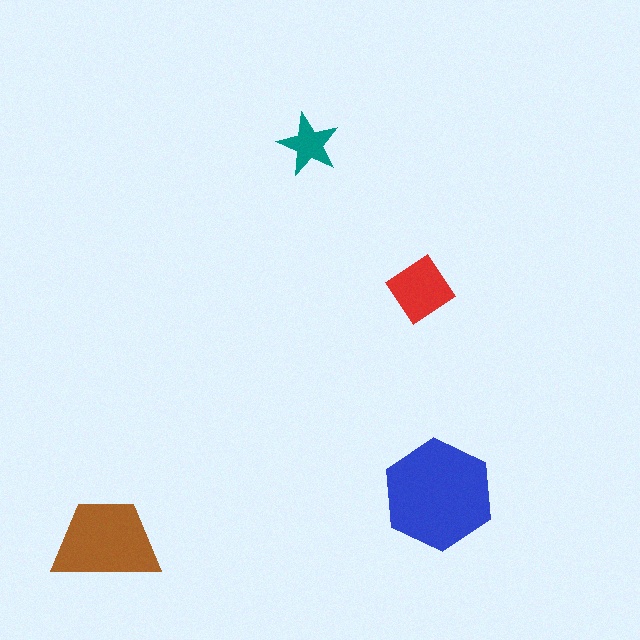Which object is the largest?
The blue hexagon.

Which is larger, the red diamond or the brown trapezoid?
The brown trapezoid.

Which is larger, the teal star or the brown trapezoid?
The brown trapezoid.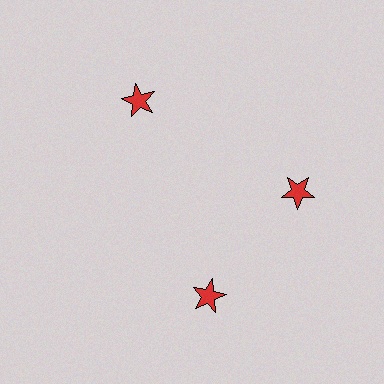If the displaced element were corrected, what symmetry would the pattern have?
It would have 3-fold rotational symmetry — the pattern would map onto itself every 120 degrees.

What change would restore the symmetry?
The symmetry would be restored by rotating it back into even spacing with its neighbors so that all 3 stars sit at equal angles and equal distance from the center.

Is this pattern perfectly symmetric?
No. The 3 red stars are arranged in a ring, but one element near the 7 o'clock position is rotated out of alignment along the ring, breaking the 3-fold rotational symmetry.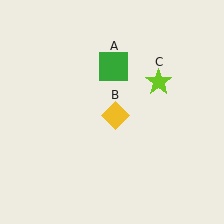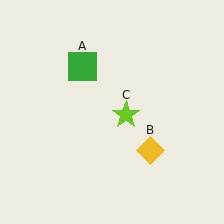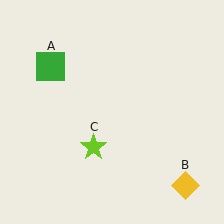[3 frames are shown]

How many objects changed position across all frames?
3 objects changed position: green square (object A), yellow diamond (object B), lime star (object C).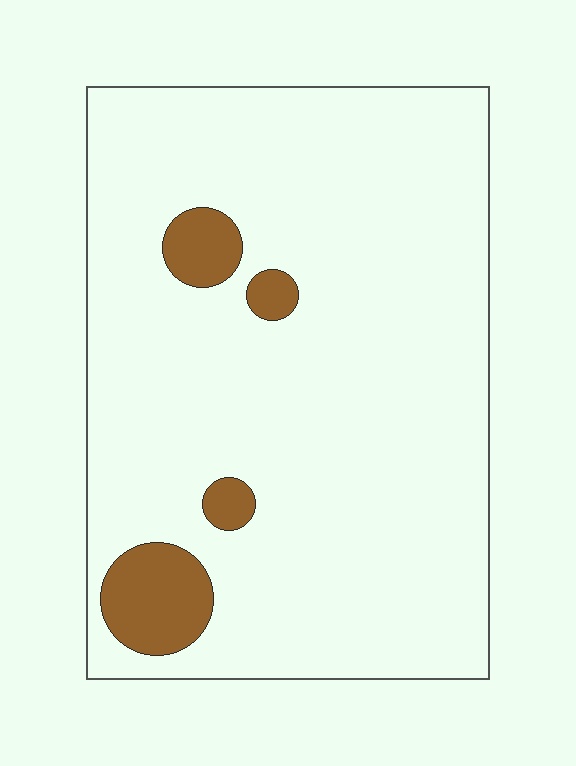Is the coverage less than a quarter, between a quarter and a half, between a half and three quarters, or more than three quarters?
Less than a quarter.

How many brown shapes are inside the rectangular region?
4.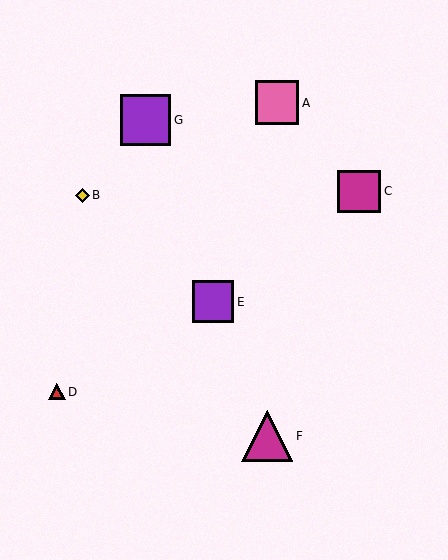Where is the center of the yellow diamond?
The center of the yellow diamond is at (83, 195).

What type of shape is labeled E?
Shape E is a purple square.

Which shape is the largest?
The magenta triangle (labeled F) is the largest.